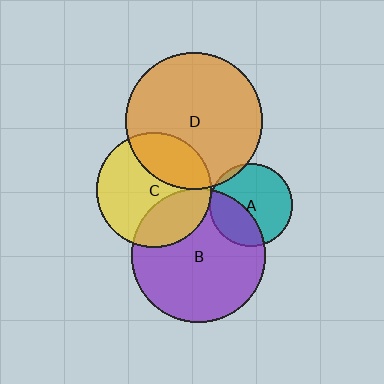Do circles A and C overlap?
Yes.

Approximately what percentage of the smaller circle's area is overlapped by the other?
Approximately 5%.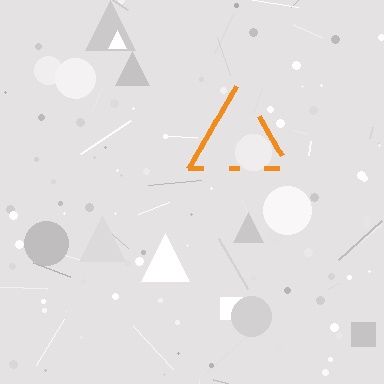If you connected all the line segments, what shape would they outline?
They would outline a triangle.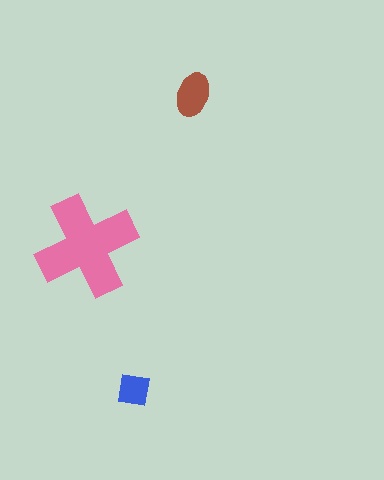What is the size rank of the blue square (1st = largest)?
3rd.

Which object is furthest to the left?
The pink cross is leftmost.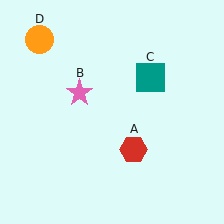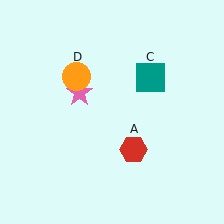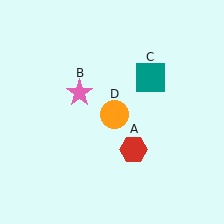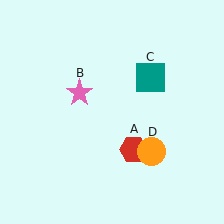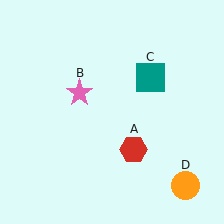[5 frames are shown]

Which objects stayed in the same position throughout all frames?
Red hexagon (object A) and pink star (object B) and teal square (object C) remained stationary.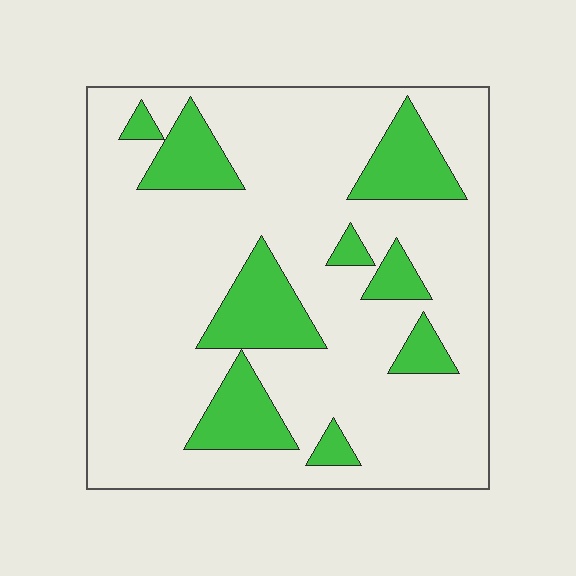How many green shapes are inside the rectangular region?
9.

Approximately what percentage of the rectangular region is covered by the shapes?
Approximately 20%.